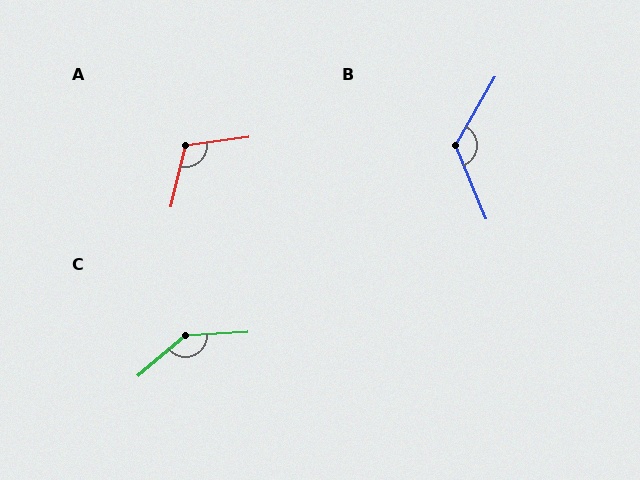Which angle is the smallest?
A, at approximately 111 degrees.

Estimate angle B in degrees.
Approximately 128 degrees.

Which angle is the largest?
C, at approximately 143 degrees.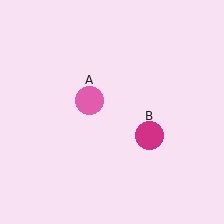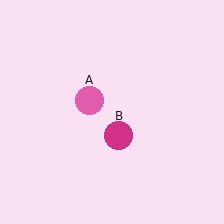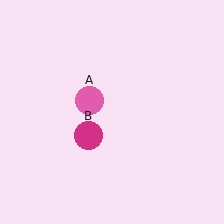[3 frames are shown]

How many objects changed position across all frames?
1 object changed position: magenta circle (object B).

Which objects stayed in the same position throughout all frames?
Pink circle (object A) remained stationary.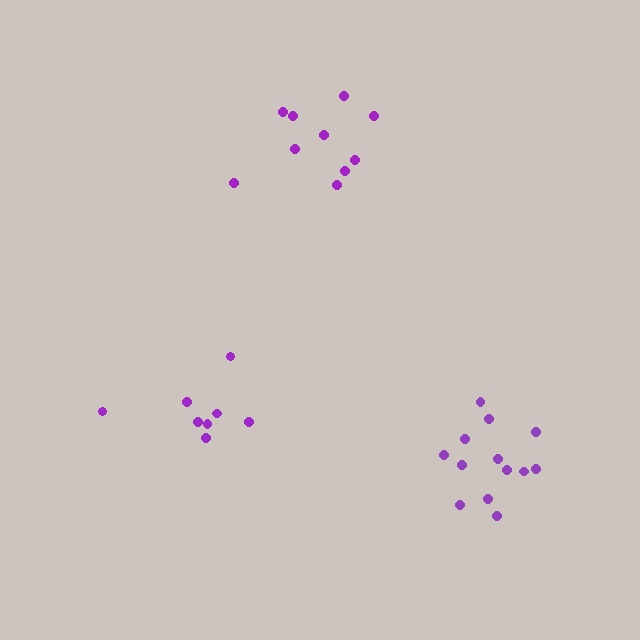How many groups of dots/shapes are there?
There are 3 groups.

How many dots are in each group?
Group 1: 8 dots, Group 2: 10 dots, Group 3: 13 dots (31 total).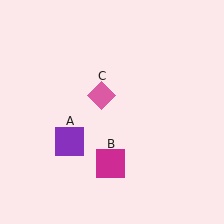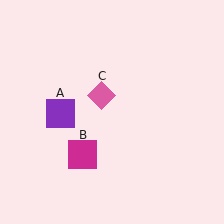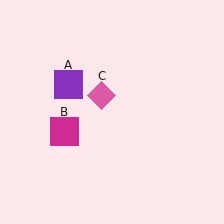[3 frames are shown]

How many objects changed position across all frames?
2 objects changed position: purple square (object A), magenta square (object B).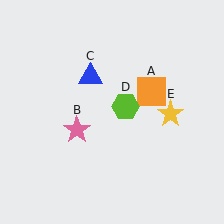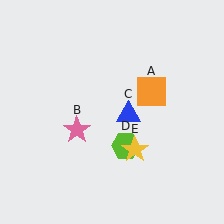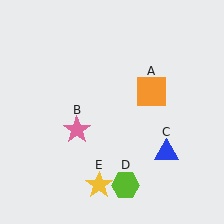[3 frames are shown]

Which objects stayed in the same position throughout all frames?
Orange square (object A) and pink star (object B) remained stationary.